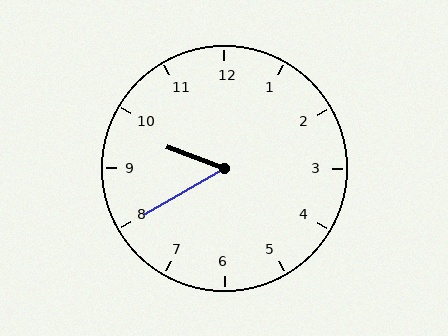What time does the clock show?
9:40.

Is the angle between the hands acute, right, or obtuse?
It is acute.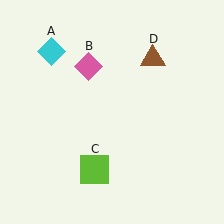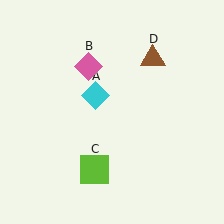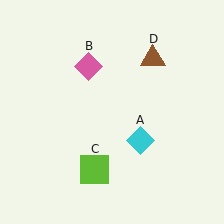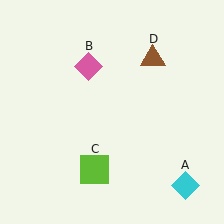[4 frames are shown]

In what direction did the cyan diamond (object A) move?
The cyan diamond (object A) moved down and to the right.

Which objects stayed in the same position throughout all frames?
Pink diamond (object B) and lime square (object C) and brown triangle (object D) remained stationary.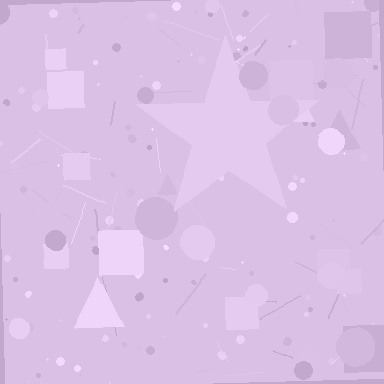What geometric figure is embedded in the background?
A star is embedded in the background.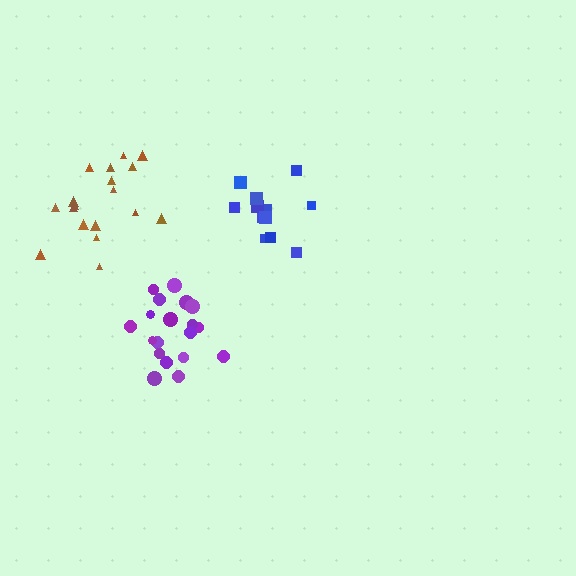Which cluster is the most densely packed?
Purple.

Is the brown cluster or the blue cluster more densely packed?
Blue.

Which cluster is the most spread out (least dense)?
Brown.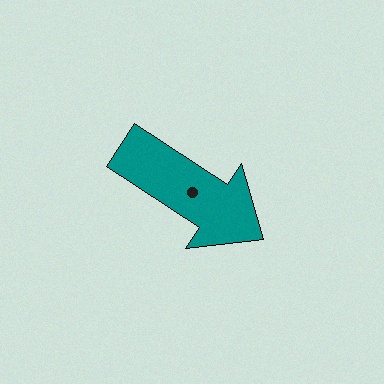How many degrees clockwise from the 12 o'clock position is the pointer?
Approximately 124 degrees.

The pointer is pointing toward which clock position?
Roughly 4 o'clock.